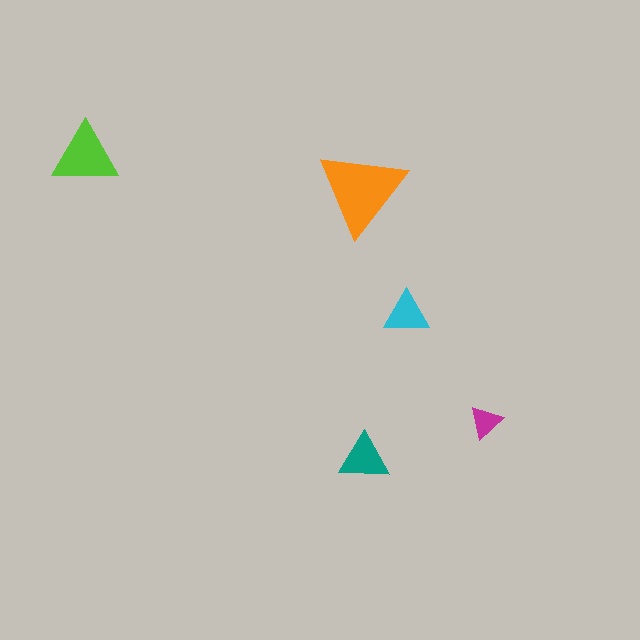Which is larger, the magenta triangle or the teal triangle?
The teal one.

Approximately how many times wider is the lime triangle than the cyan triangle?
About 1.5 times wider.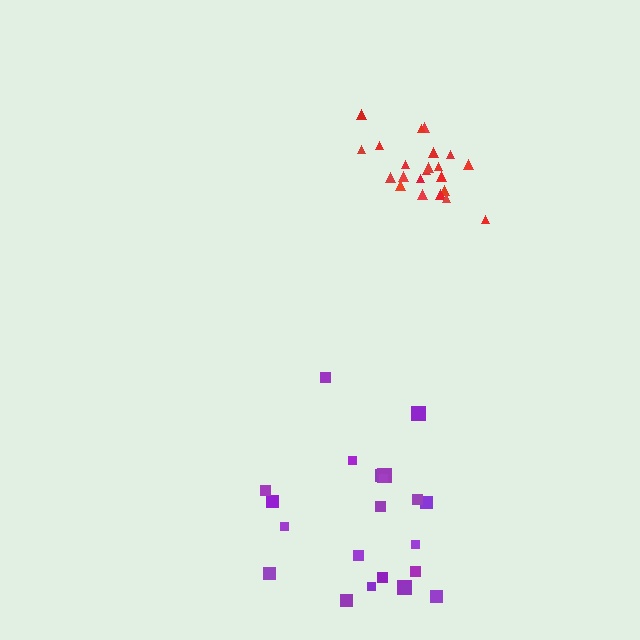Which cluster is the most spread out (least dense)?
Purple.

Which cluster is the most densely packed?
Red.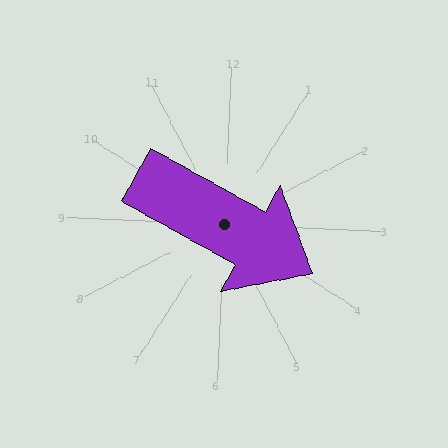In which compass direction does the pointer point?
Southeast.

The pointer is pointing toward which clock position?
Roughly 4 o'clock.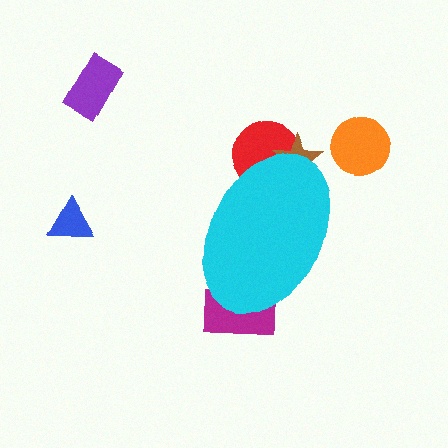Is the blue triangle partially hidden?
No, the blue triangle is fully visible.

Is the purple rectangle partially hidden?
No, the purple rectangle is fully visible.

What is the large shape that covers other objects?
A cyan ellipse.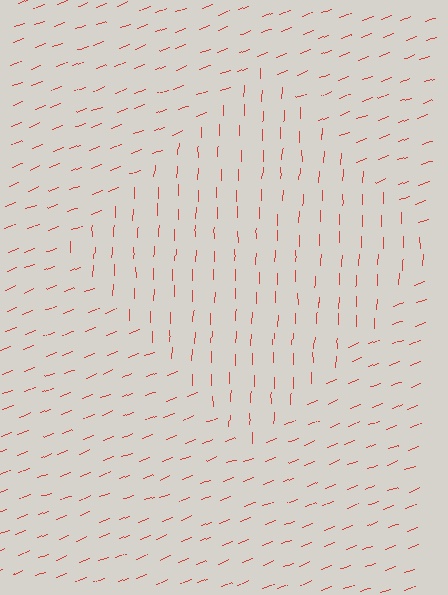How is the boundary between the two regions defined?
The boundary is defined purely by a change in line orientation (approximately 68 degrees difference). All lines are the same color and thickness.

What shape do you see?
I see a diamond.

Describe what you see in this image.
The image is filled with small red line segments. A diamond region in the image has lines oriented differently from the surrounding lines, creating a visible texture boundary.